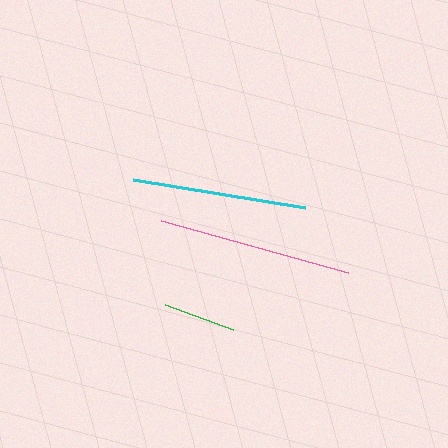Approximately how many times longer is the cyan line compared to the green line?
The cyan line is approximately 2.4 times the length of the green line.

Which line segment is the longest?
The pink line is the longest at approximately 194 pixels.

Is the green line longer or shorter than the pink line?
The pink line is longer than the green line.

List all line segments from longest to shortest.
From longest to shortest: pink, cyan, green.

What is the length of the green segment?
The green segment is approximately 72 pixels long.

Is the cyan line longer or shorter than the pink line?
The pink line is longer than the cyan line.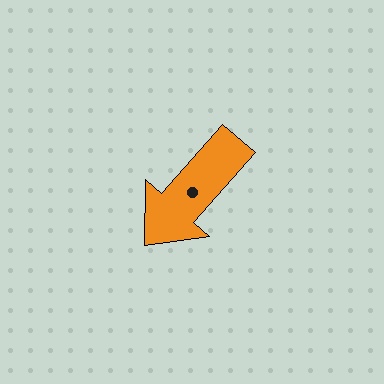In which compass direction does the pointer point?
Southwest.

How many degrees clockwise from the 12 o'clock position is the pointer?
Approximately 221 degrees.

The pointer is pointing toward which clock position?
Roughly 7 o'clock.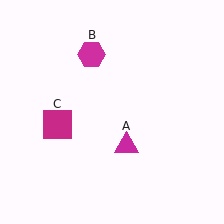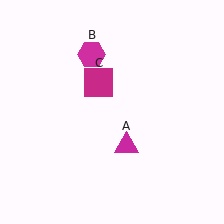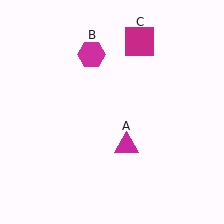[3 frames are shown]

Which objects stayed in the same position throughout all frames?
Magenta triangle (object A) and magenta hexagon (object B) remained stationary.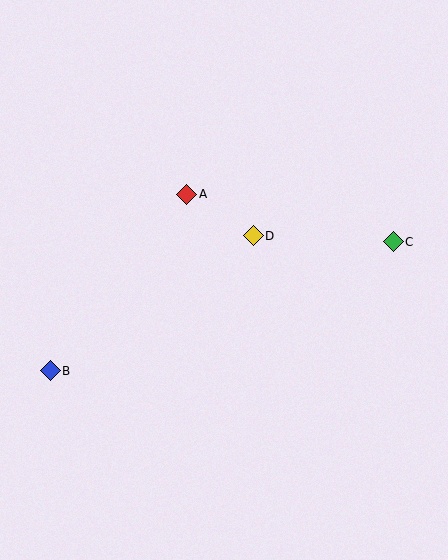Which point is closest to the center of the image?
Point D at (253, 236) is closest to the center.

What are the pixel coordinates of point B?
Point B is at (50, 371).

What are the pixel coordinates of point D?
Point D is at (253, 236).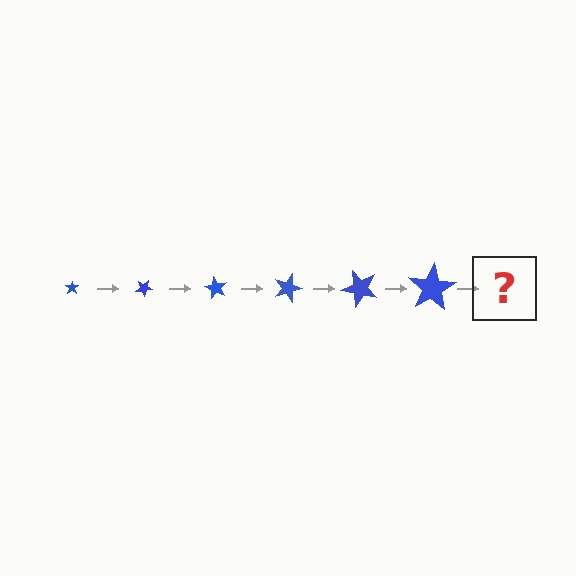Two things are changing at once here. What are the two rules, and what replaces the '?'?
The two rules are that the star grows larger each step and it rotates 30 degrees each step. The '?' should be a star, larger than the previous one and rotated 180 degrees from the start.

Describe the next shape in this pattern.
It should be a star, larger than the previous one and rotated 180 degrees from the start.